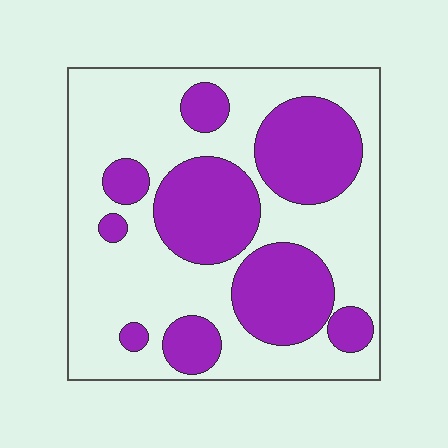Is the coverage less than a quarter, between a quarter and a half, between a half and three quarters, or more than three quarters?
Between a quarter and a half.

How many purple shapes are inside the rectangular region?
9.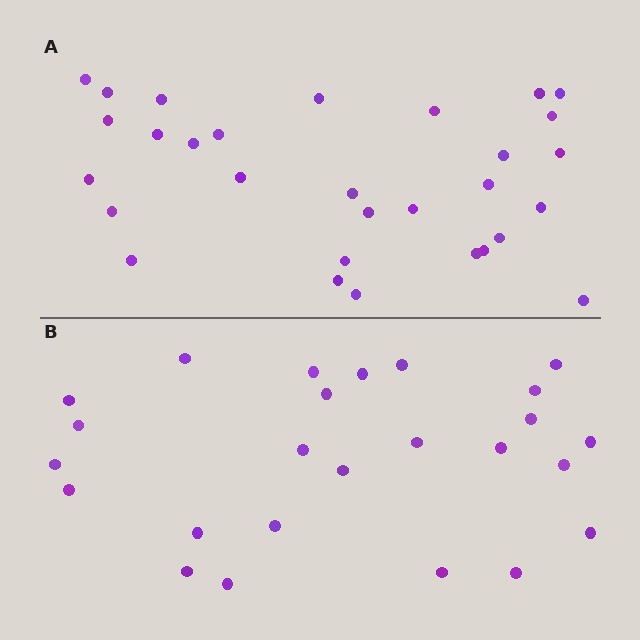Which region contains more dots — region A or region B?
Region A (the top region) has more dots.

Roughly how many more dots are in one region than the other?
Region A has about 5 more dots than region B.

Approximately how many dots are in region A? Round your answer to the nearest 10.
About 30 dots.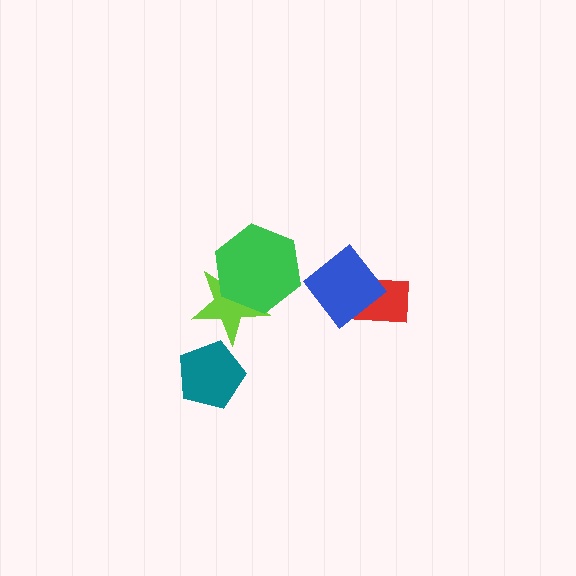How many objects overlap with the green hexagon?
1 object overlaps with the green hexagon.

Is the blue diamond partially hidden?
No, no other shape covers it.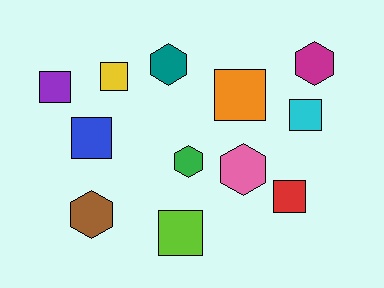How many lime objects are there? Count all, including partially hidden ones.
There is 1 lime object.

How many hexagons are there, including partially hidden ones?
There are 5 hexagons.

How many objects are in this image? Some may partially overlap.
There are 12 objects.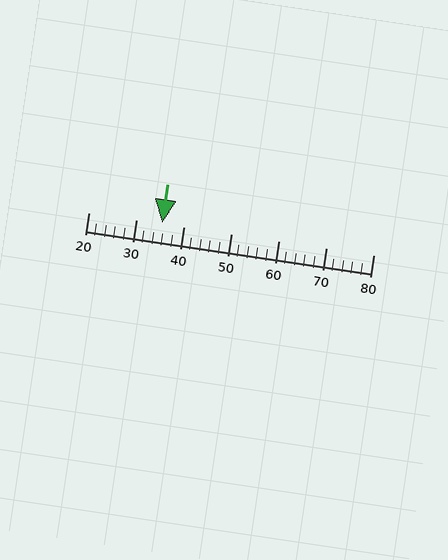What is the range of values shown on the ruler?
The ruler shows values from 20 to 80.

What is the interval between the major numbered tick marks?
The major tick marks are spaced 10 units apart.